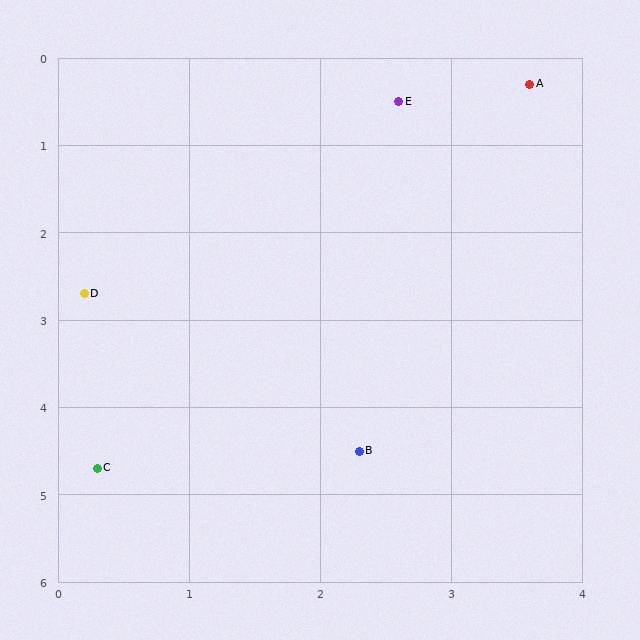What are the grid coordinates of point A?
Point A is at approximately (3.6, 0.3).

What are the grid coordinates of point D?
Point D is at approximately (0.2, 2.7).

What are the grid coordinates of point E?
Point E is at approximately (2.6, 0.5).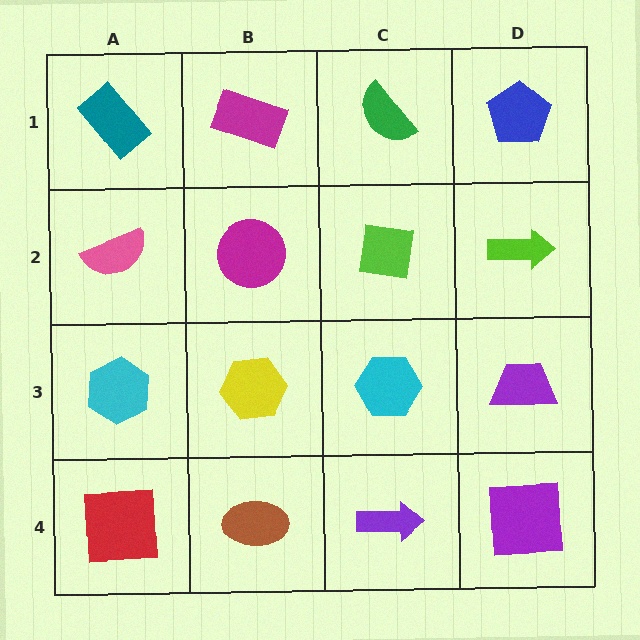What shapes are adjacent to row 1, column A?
A pink semicircle (row 2, column A), a magenta rectangle (row 1, column B).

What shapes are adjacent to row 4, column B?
A yellow hexagon (row 3, column B), a red square (row 4, column A), a purple arrow (row 4, column C).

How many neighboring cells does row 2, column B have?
4.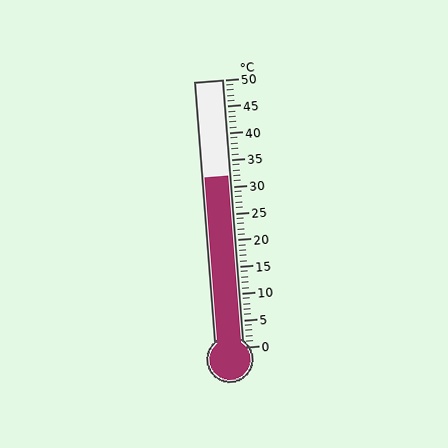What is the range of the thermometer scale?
The thermometer scale ranges from 0°C to 50°C.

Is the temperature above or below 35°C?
The temperature is below 35°C.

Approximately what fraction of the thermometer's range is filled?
The thermometer is filled to approximately 65% of its range.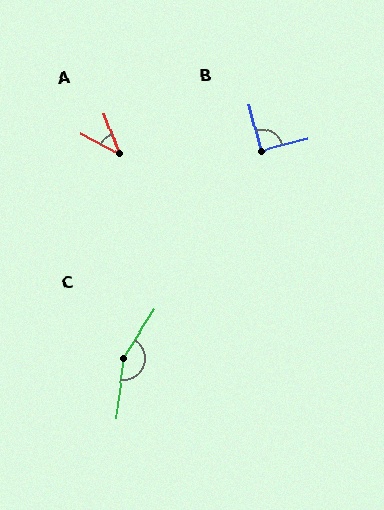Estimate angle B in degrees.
Approximately 89 degrees.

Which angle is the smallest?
A, at approximately 43 degrees.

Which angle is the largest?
C, at approximately 156 degrees.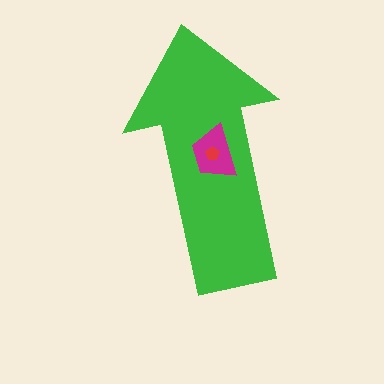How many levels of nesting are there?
3.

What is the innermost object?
The red pentagon.